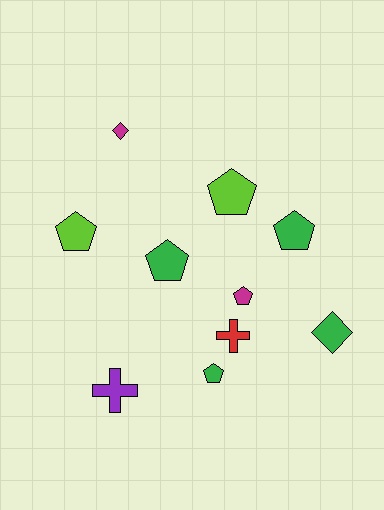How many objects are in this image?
There are 10 objects.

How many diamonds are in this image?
There are 2 diamonds.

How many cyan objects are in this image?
There are no cyan objects.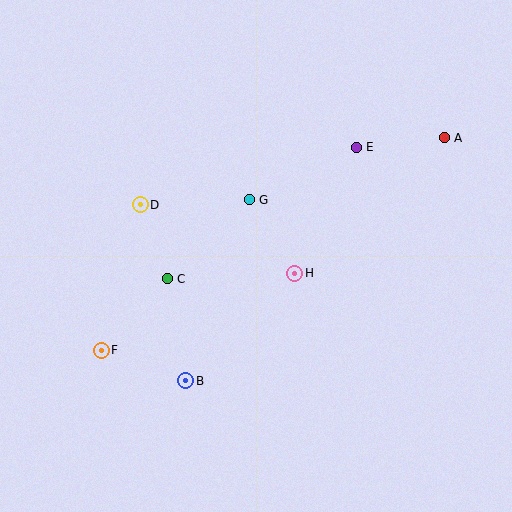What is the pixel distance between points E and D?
The distance between E and D is 223 pixels.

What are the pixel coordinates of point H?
Point H is at (295, 273).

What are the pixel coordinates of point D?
Point D is at (140, 205).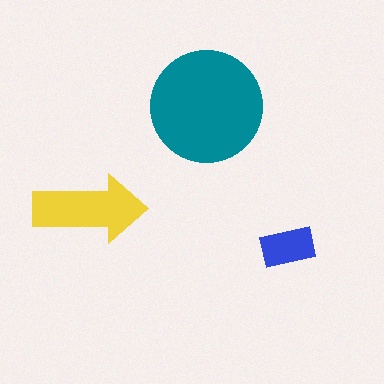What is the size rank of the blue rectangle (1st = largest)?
3rd.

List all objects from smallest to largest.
The blue rectangle, the yellow arrow, the teal circle.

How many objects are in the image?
There are 3 objects in the image.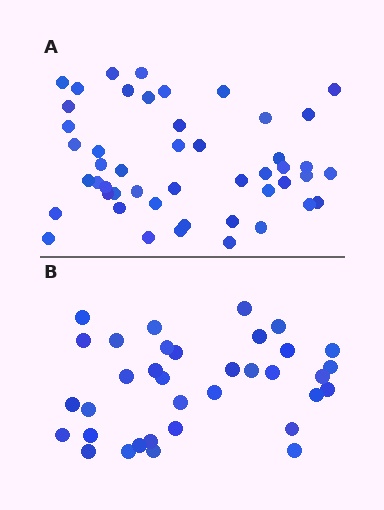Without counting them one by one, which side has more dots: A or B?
Region A (the top region) has more dots.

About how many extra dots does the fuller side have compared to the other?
Region A has approximately 15 more dots than region B.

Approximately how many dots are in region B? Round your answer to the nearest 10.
About 40 dots. (The exact count is 35, which rounds to 40.)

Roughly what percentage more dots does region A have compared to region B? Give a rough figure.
About 35% more.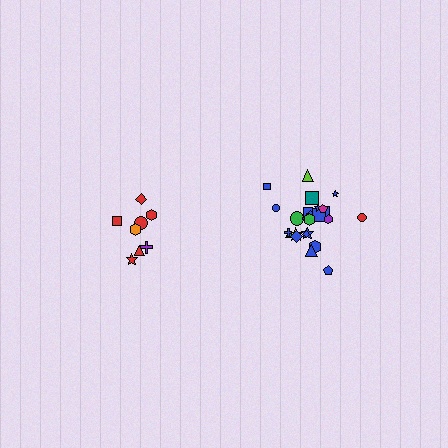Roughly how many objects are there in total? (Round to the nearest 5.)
Roughly 35 objects in total.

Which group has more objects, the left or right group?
The right group.